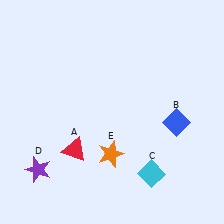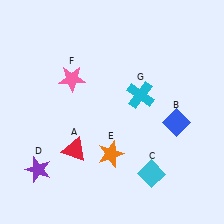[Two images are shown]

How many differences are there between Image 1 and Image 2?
There are 2 differences between the two images.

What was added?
A pink star (F), a cyan cross (G) were added in Image 2.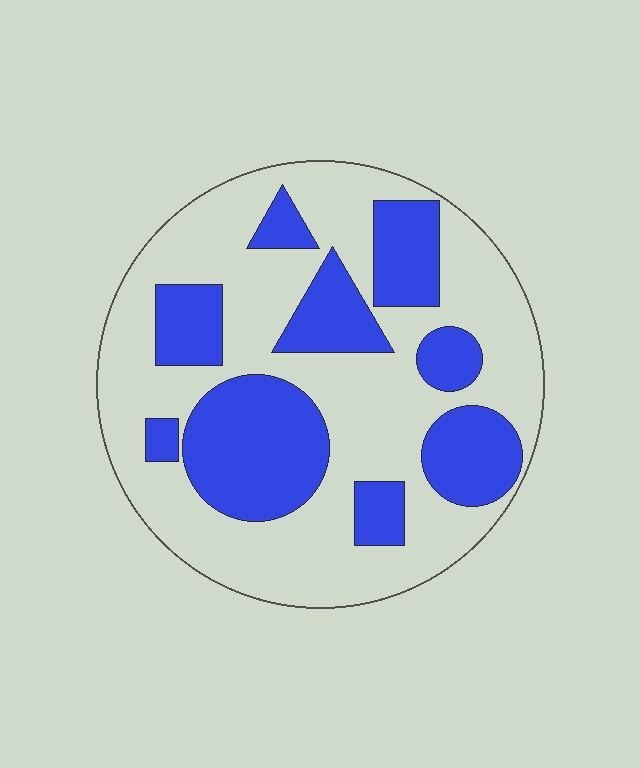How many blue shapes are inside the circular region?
9.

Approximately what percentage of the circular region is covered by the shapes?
Approximately 35%.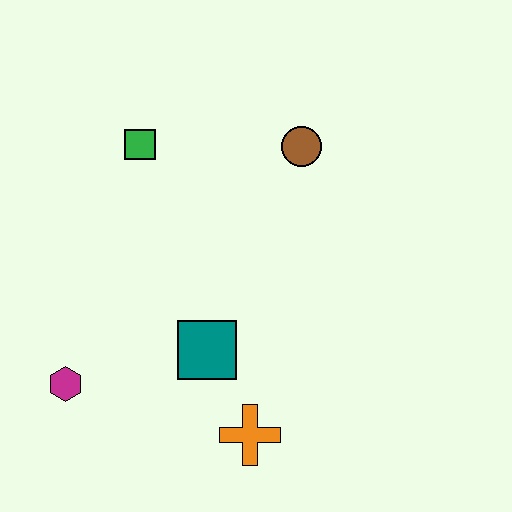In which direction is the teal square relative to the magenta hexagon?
The teal square is to the right of the magenta hexagon.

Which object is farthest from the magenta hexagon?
The brown circle is farthest from the magenta hexagon.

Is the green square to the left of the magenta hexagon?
No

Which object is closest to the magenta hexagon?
The teal square is closest to the magenta hexagon.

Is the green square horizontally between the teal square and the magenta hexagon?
Yes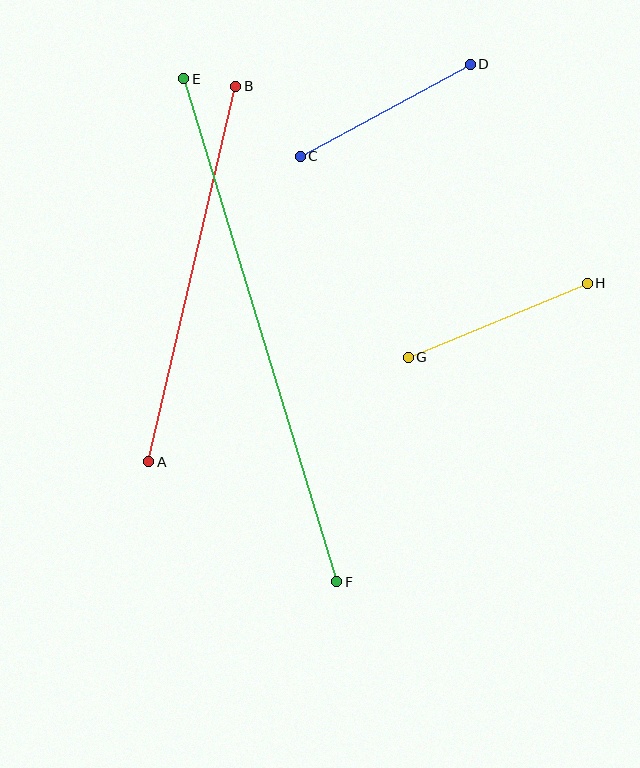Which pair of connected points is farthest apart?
Points E and F are farthest apart.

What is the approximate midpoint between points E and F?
The midpoint is at approximately (260, 330) pixels.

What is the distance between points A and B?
The distance is approximately 386 pixels.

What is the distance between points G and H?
The distance is approximately 194 pixels.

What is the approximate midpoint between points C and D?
The midpoint is at approximately (385, 110) pixels.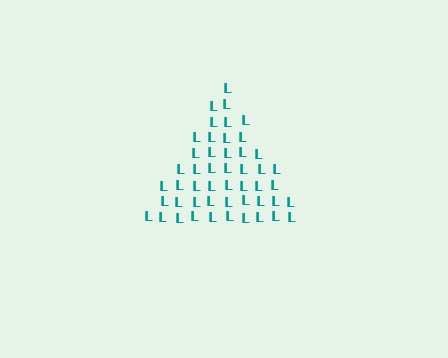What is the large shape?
The large shape is a triangle.